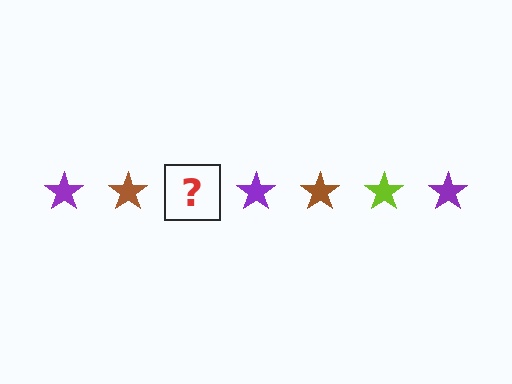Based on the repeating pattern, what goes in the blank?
The blank should be a lime star.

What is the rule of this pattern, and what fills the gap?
The rule is that the pattern cycles through purple, brown, lime stars. The gap should be filled with a lime star.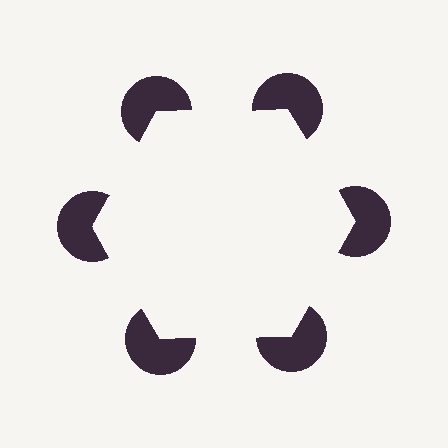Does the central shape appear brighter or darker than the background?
It typically appears slightly brighter than the background, even though no actual brightness change is drawn.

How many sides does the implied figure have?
6 sides.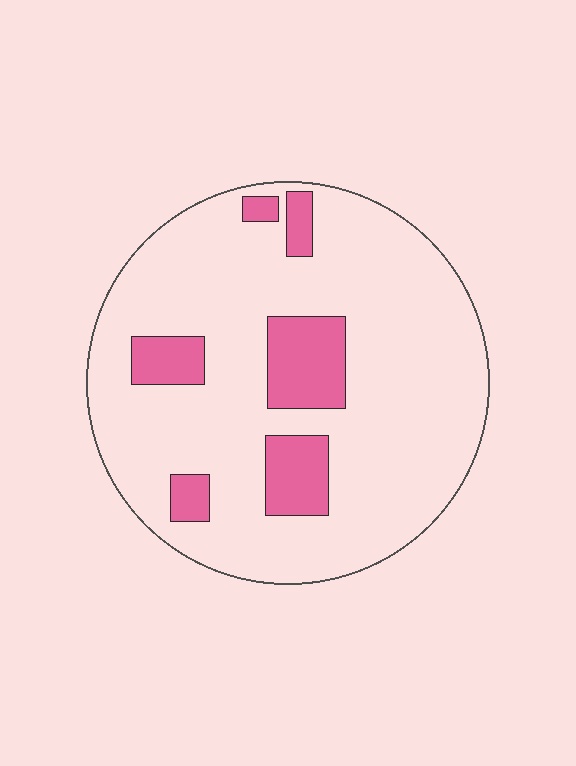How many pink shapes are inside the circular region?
6.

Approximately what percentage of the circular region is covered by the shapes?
Approximately 15%.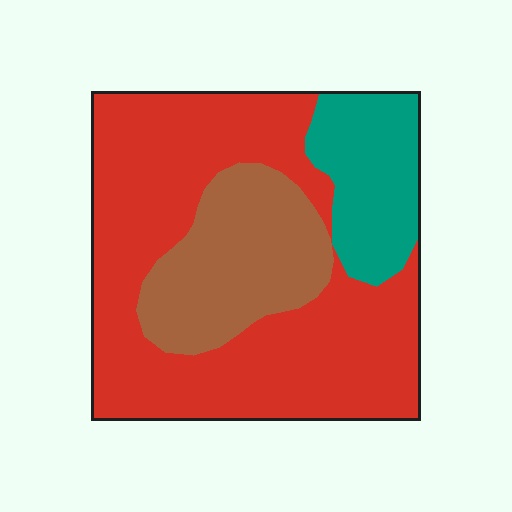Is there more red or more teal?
Red.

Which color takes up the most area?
Red, at roughly 60%.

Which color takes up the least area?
Teal, at roughly 15%.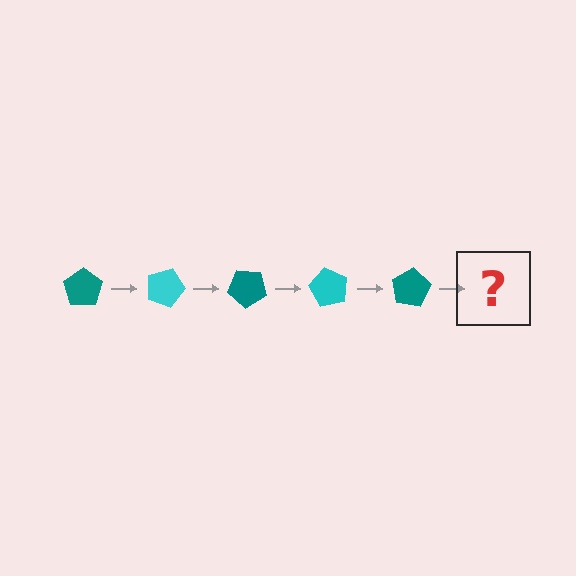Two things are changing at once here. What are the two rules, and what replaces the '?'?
The two rules are that it rotates 20 degrees each step and the color cycles through teal and cyan. The '?' should be a cyan pentagon, rotated 100 degrees from the start.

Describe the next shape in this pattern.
It should be a cyan pentagon, rotated 100 degrees from the start.